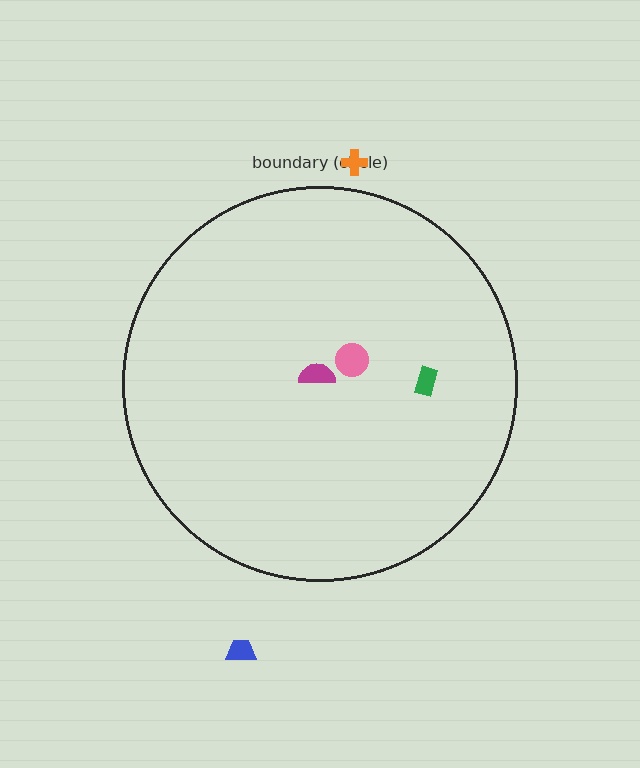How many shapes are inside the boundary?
3 inside, 2 outside.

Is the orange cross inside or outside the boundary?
Outside.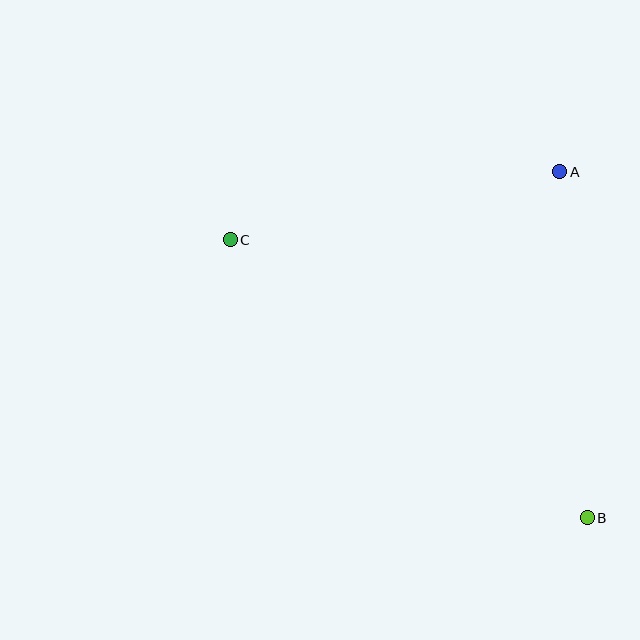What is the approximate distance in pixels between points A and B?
The distance between A and B is approximately 347 pixels.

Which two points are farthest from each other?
Points B and C are farthest from each other.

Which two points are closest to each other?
Points A and C are closest to each other.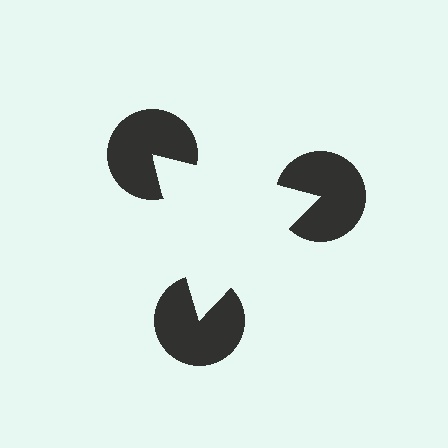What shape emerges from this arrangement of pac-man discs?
An illusory triangle — its edges are inferred from the aligned wedge cuts in the pac-man discs, not physically drawn.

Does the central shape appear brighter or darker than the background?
It typically appears slightly brighter than the background, even though no actual brightness change is drawn.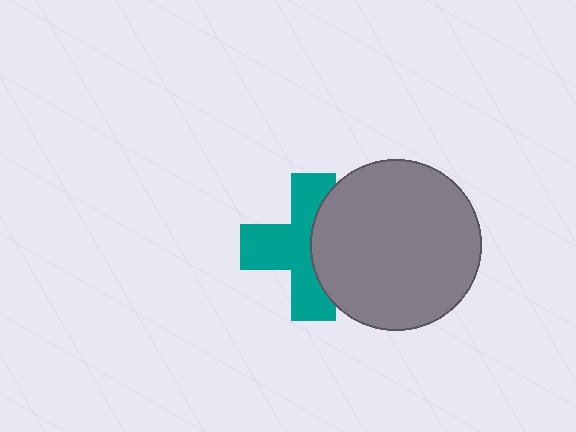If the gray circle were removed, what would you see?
You would see the complete teal cross.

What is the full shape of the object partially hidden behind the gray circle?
The partially hidden object is a teal cross.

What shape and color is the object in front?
The object in front is a gray circle.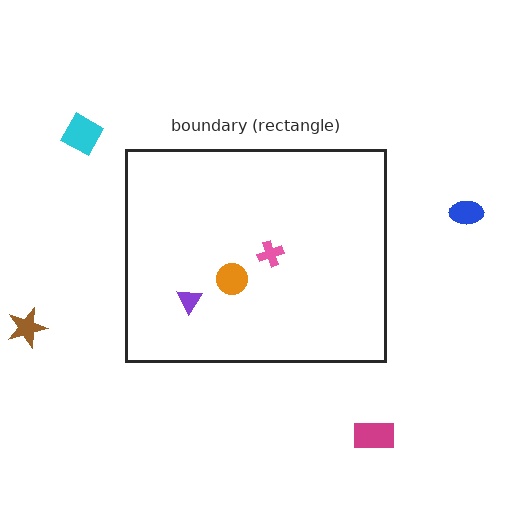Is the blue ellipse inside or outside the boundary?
Outside.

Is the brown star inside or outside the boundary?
Outside.